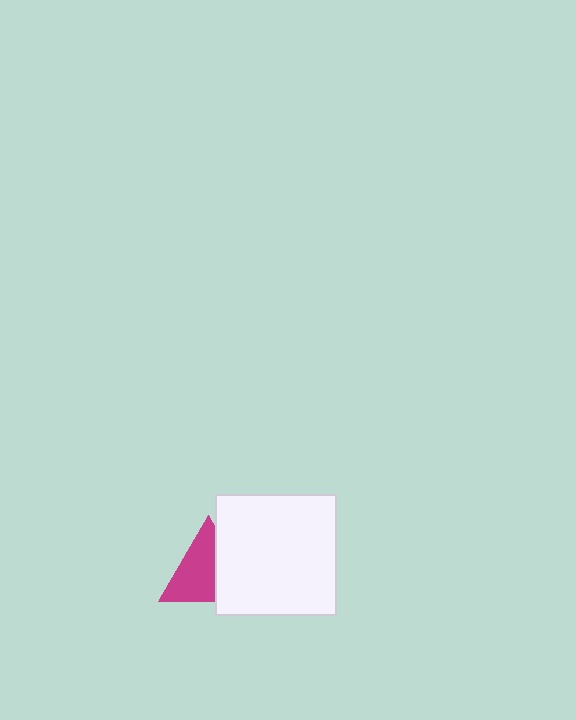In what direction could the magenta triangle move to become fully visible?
The magenta triangle could move left. That would shift it out from behind the white square entirely.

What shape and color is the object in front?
The object in front is a white square.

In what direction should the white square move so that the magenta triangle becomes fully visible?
The white square should move right. That is the shortest direction to clear the overlap and leave the magenta triangle fully visible.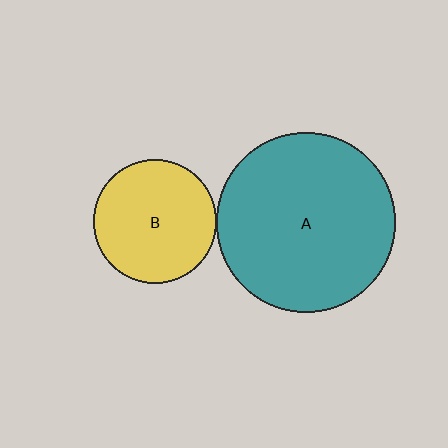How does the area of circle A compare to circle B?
Approximately 2.1 times.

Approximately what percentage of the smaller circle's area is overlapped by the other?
Approximately 5%.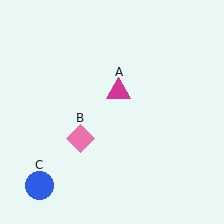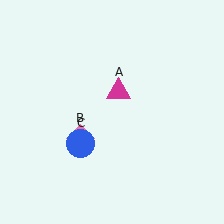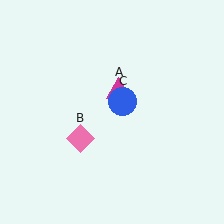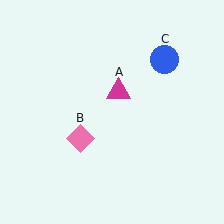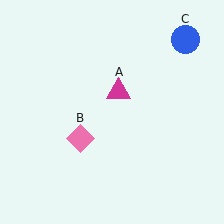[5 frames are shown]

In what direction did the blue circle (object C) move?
The blue circle (object C) moved up and to the right.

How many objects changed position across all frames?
1 object changed position: blue circle (object C).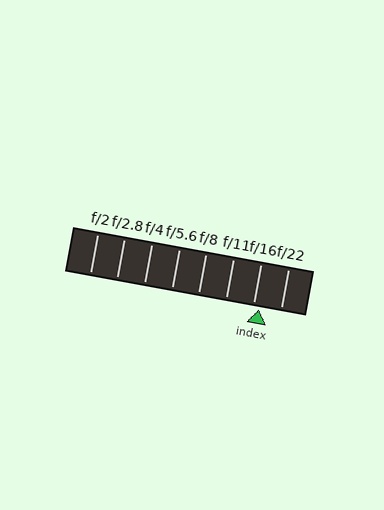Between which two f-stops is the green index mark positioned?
The index mark is between f/16 and f/22.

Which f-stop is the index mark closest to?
The index mark is closest to f/16.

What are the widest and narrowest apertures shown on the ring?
The widest aperture shown is f/2 and the narrowest is f/22.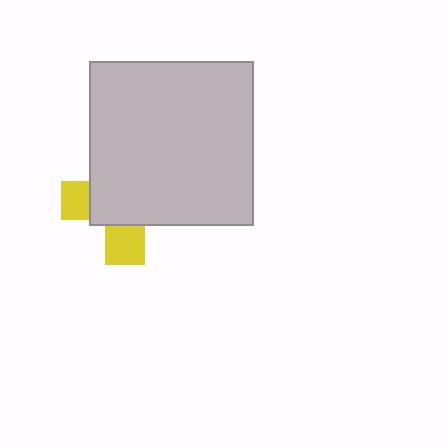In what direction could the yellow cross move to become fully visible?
The yellow cross could move toward the lower-left. That would shift it out from behind the light gray square entirely.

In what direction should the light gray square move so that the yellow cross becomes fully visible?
The light gray square should move toward the upper-right. That is the shortest direction to clear the overlap and leave the yellow cross fully visible.